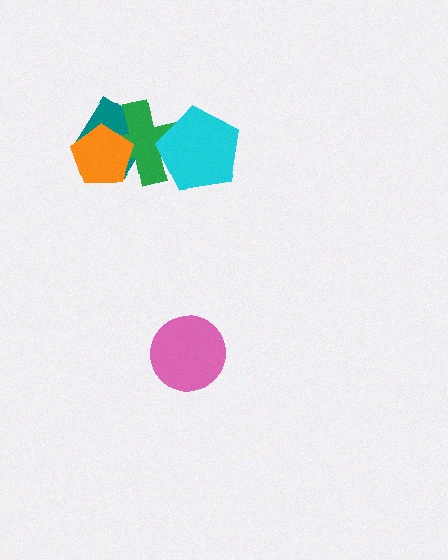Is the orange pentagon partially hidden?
No, no other shape covers it.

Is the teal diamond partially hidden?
Yes, it is partially covered by another shape.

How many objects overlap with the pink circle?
0 objects overlap with the pink circle.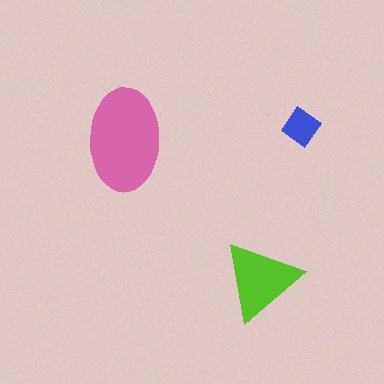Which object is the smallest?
The blue diamond.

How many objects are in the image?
There are 3 objects in the image.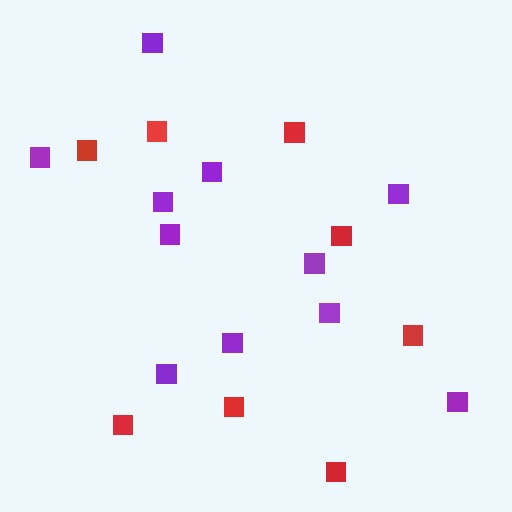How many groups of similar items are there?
There are 2 groups: one group of red squares (8) and one group of purple squares (11).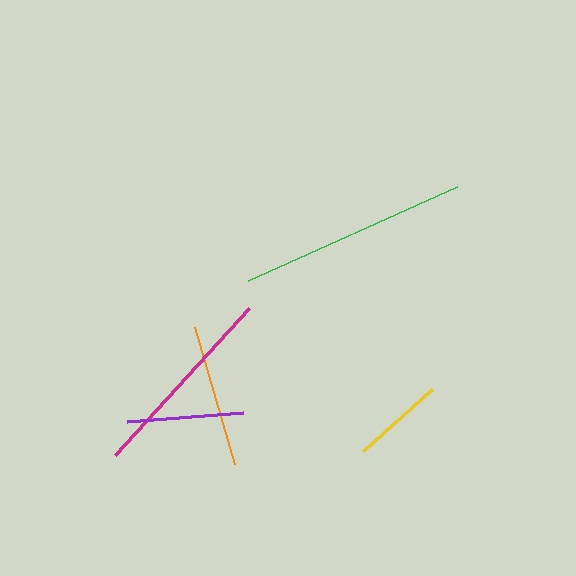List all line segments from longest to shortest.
From longest to shortest: green, magenta, orange, purple, yellow.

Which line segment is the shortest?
The yellow line is the shortest at approximately 93 pixels.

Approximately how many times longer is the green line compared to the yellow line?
The green line is approximately 2.5 times the length of the yellow line.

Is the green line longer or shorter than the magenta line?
The green line is longer than the magenta line.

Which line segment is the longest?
The green line is the longest at approximately 229 pixels.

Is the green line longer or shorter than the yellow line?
The green line is longer than the yellow line.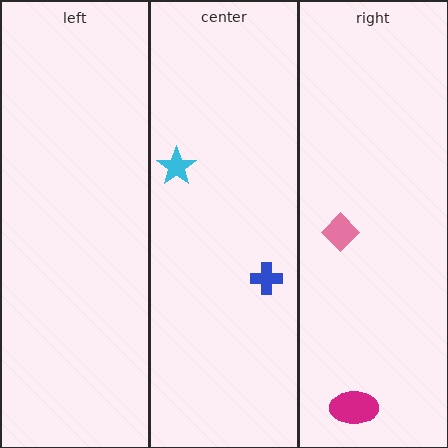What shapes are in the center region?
The blue cross, the cyan star.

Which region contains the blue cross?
The center region.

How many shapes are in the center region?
2.